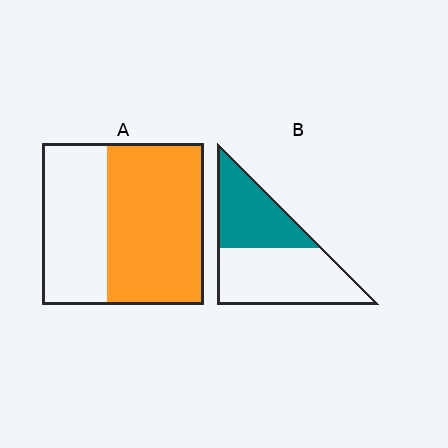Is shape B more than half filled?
No.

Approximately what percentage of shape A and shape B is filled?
A is approximately 60% and B is approximately 40%.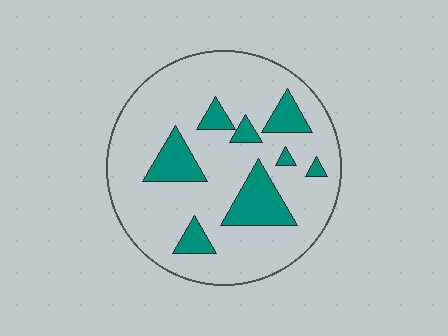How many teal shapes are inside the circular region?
8.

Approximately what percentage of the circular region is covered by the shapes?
Approximately 20%.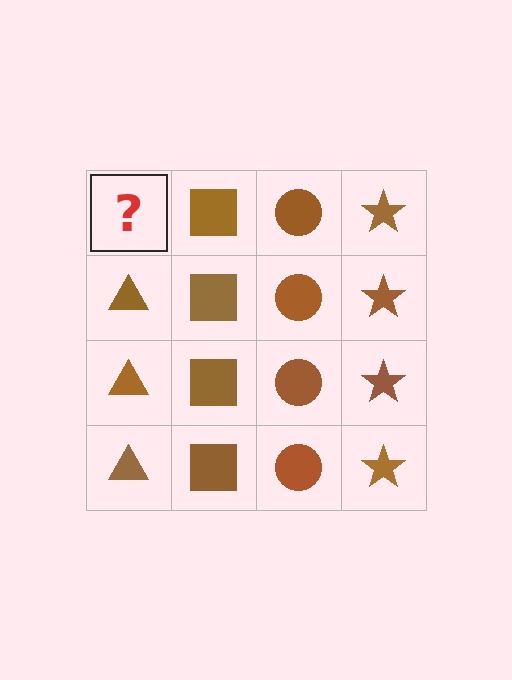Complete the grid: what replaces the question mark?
The question mark should be replaced with a brown triangle.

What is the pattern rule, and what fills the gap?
The rule is that each column has a consistent shape. The gap should be filled with a brown triangle.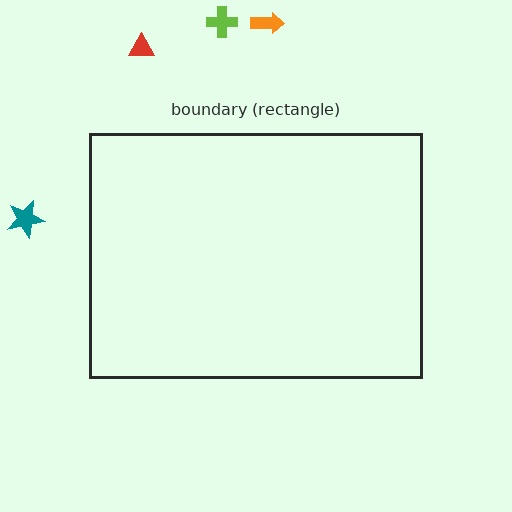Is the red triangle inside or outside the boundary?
Outside.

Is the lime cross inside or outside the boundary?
Outside.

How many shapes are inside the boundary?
0 inside, 4 outside.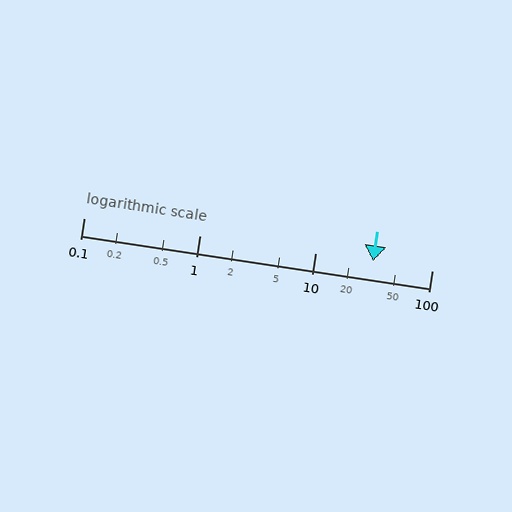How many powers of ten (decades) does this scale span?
The scale spans 3 decades, from 0.1 to 100.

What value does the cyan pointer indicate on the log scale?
The pointer indicates approximately 31.